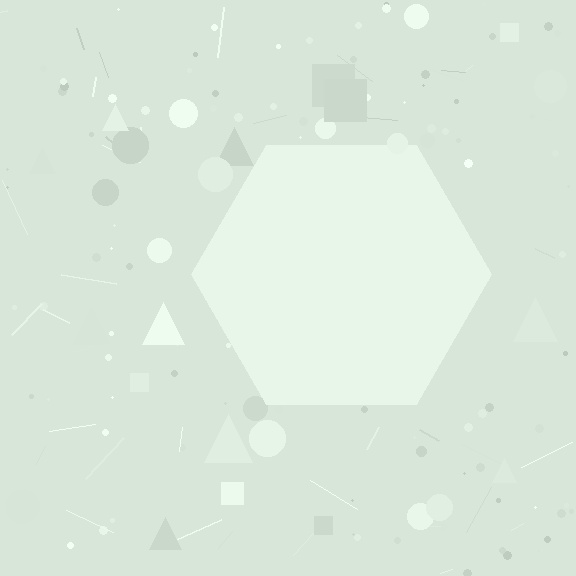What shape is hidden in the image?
A hexagon is hidden in the image.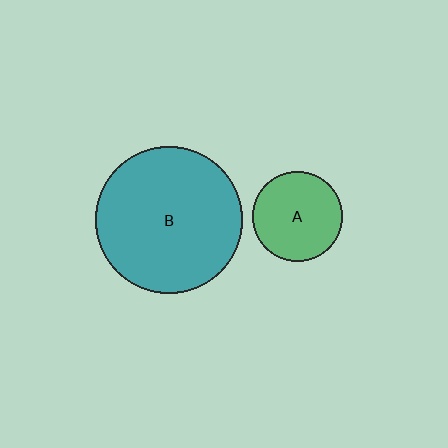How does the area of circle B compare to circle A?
Approximately 2.7 times.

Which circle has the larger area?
Circle B (teal).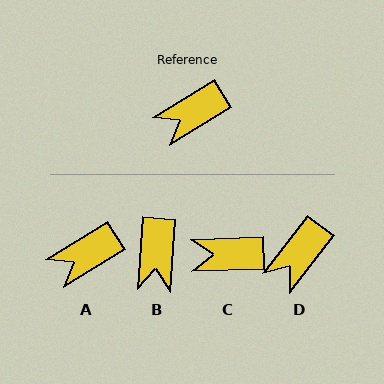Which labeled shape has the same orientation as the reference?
A.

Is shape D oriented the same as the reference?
No, it is off by about 20 degrees.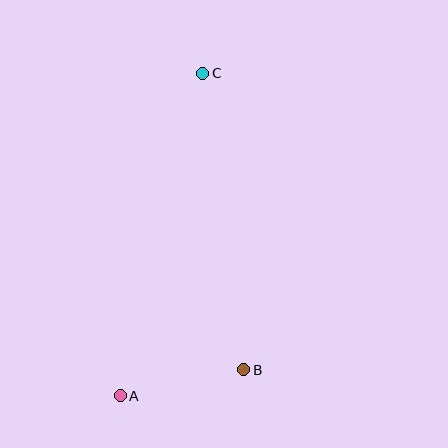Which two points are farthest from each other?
Points A and C are farthest from each other.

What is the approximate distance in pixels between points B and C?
The distance between B and C is approximately 299 pixels.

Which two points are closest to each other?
Points A and B are closest to each other.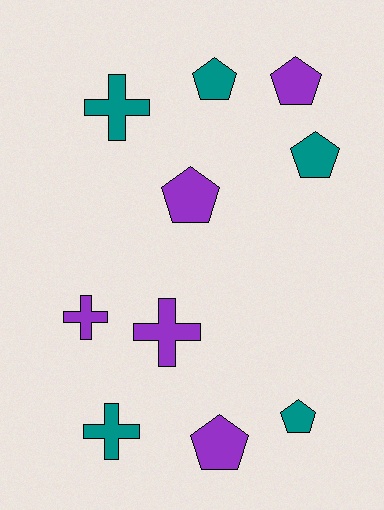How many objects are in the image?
There are 10 objects.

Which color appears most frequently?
Purple, with 5 objects.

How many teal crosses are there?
There are 2 teal crosses.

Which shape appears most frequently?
Pentagon, with 6 objects.